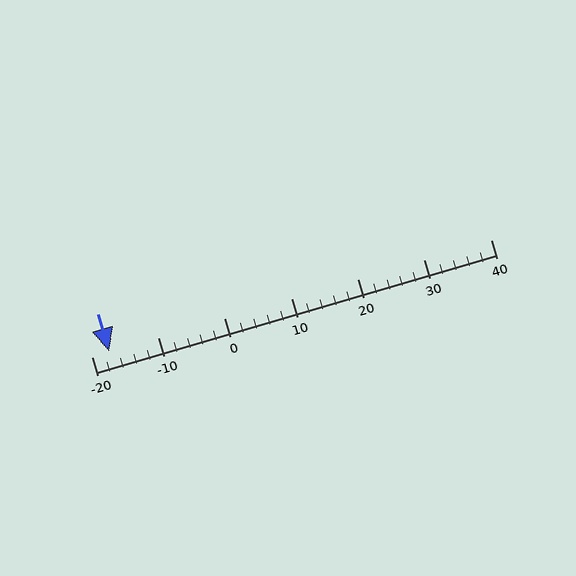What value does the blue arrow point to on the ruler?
The blue arrow points to approximately -17.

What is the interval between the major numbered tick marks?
The major tick marks are spaced 10 units apart.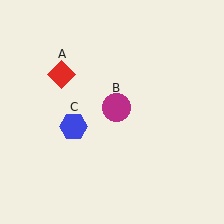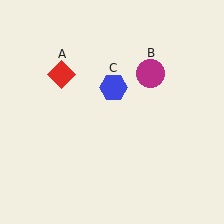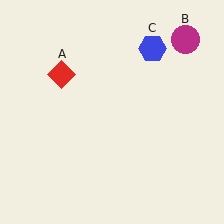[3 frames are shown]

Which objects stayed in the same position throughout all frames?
Red diamond (object A) remained stationary.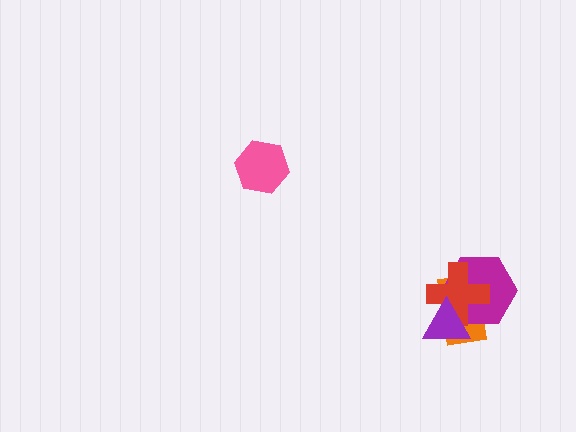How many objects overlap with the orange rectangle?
3 objects overlap with the orange rectangle.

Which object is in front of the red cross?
The purple triangle is in front of the red cross.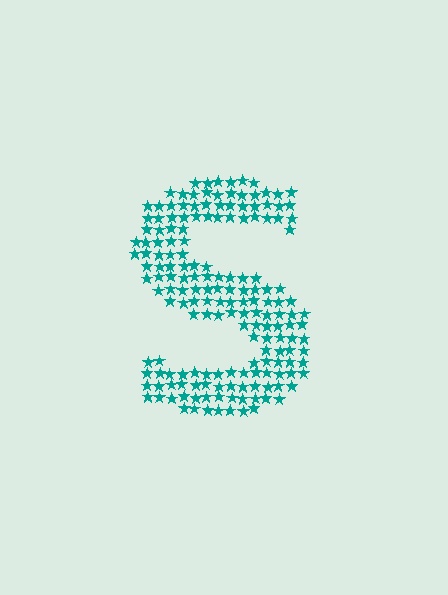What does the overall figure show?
The overall figure shows the letter S.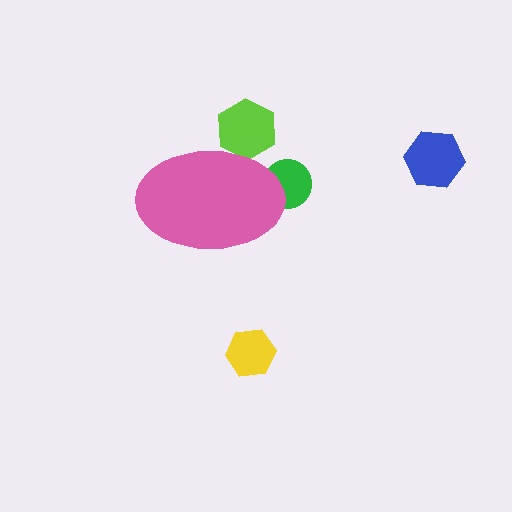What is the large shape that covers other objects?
A pink ellipse.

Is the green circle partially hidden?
Yes, the green circle is partially hidden behind the pink ellipse.